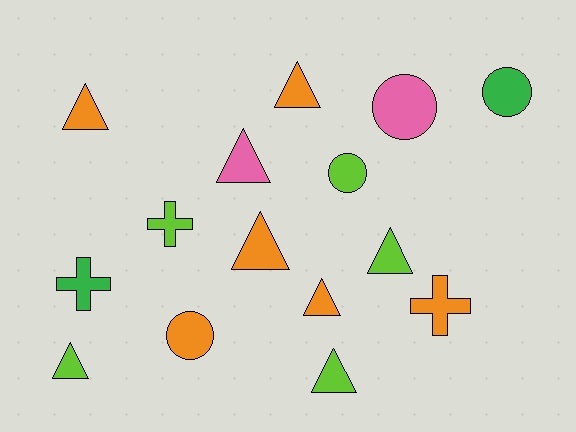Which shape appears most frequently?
Triangle, with 8 objects.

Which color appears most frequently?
Orange, with 6 objects.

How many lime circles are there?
There is 1 lime circle.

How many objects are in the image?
There are 15 objects.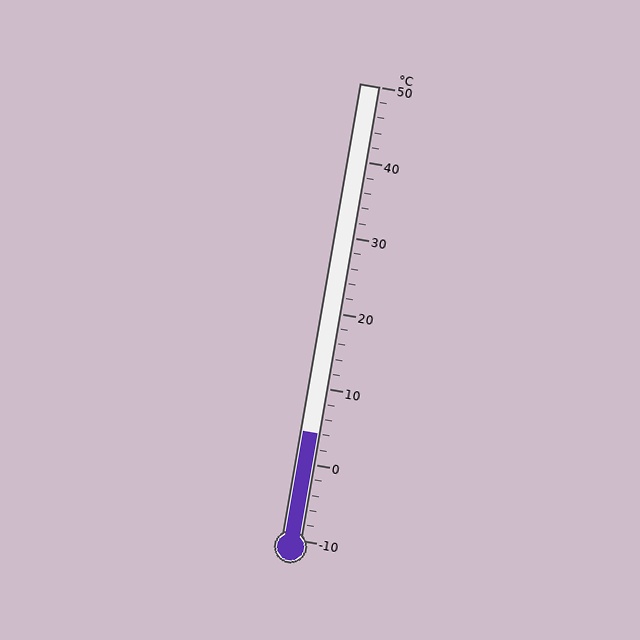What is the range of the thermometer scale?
The thermometer scale ranges from -10°C to 50°C.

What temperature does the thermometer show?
The thermometer shows approximately 4°C.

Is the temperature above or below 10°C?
The temperature is below 10°C.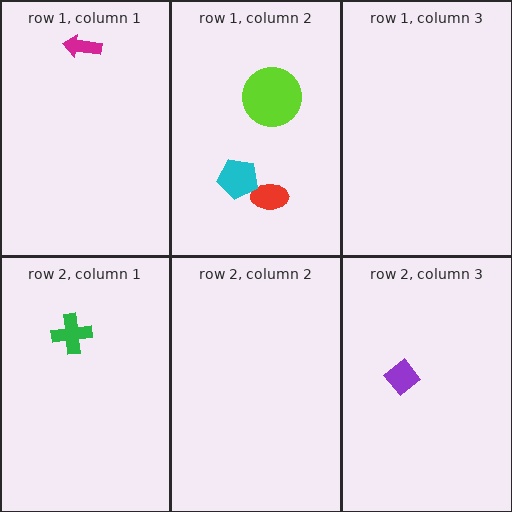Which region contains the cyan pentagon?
The row 1, column 2 region.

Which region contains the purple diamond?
The row 2, column 3 region.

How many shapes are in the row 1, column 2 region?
3.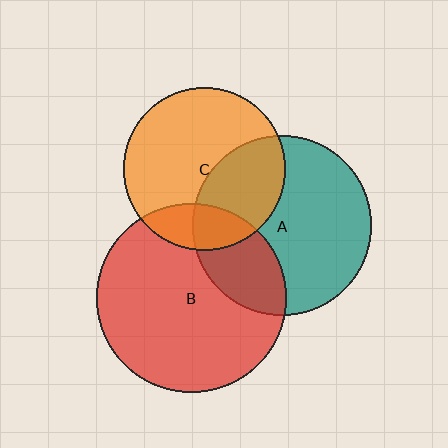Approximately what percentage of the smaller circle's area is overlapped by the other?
Approximately 25%.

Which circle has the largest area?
Circle B (red).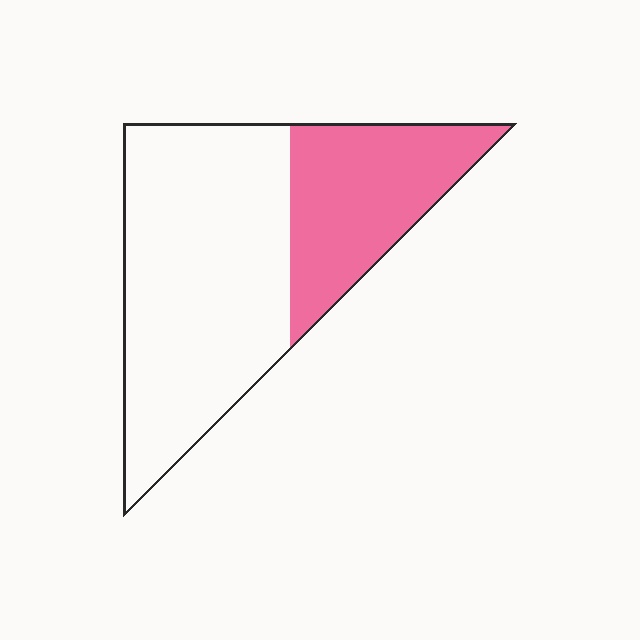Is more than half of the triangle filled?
No.